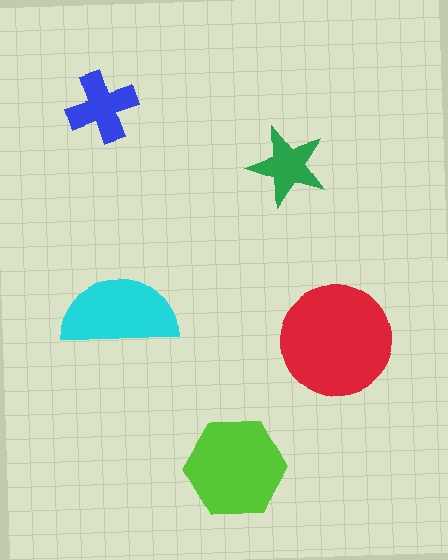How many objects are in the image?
There are 5 objects in the image.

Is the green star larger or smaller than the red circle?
Smaller.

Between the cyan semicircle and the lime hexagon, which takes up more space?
The lime hexagon.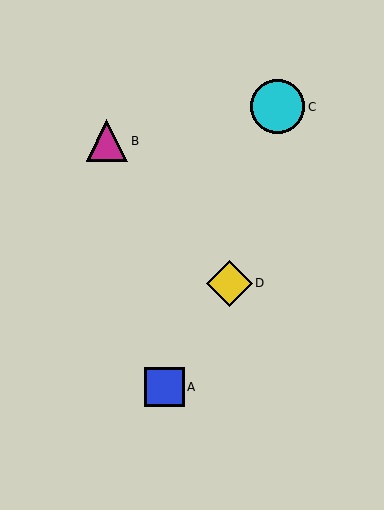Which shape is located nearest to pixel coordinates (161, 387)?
The blue square (labeled A) at (164, 387) is nearest to that location.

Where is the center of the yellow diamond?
The center of the yellow diamond is at (229, 283).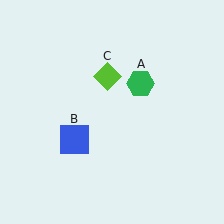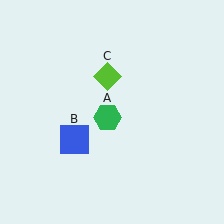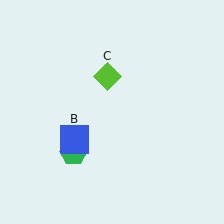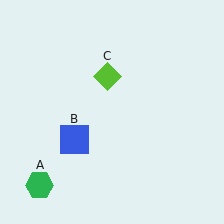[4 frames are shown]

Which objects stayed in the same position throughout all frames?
Blue square (object B) and lime diamond (object C) remained stationary.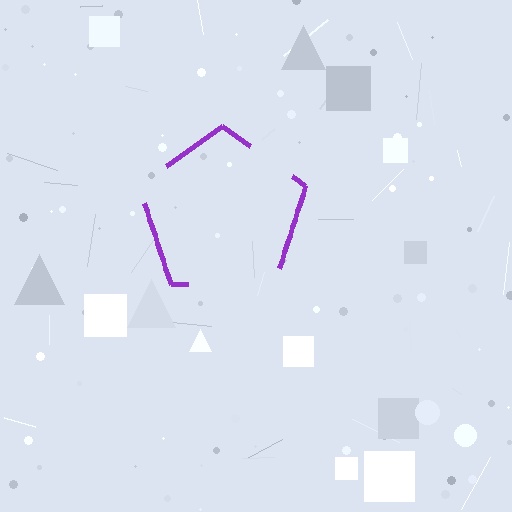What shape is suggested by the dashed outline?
The dashed outline suggests a pentagon.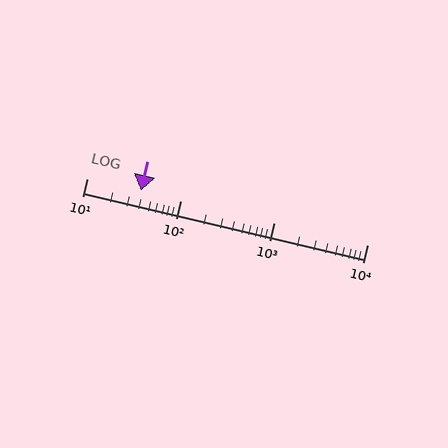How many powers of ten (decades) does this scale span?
The scale spans 3 decades, from 10 to 10000.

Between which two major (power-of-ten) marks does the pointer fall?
The pointer is between 10 and 100.